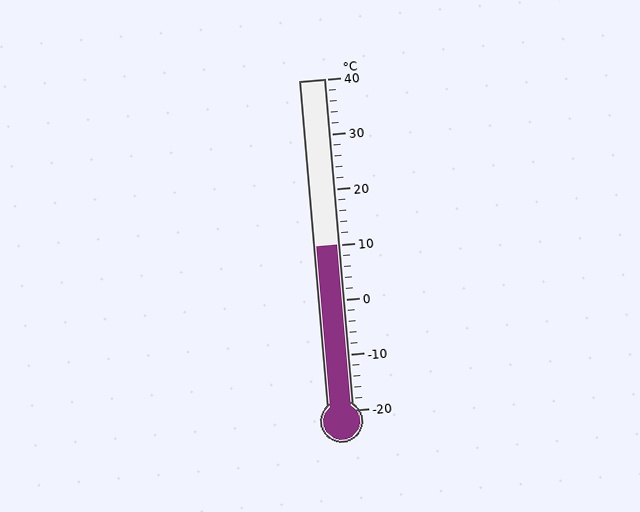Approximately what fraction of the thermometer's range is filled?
The thermometer is filled to approximately 50% of its range.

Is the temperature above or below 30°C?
The temperature is below 30°C.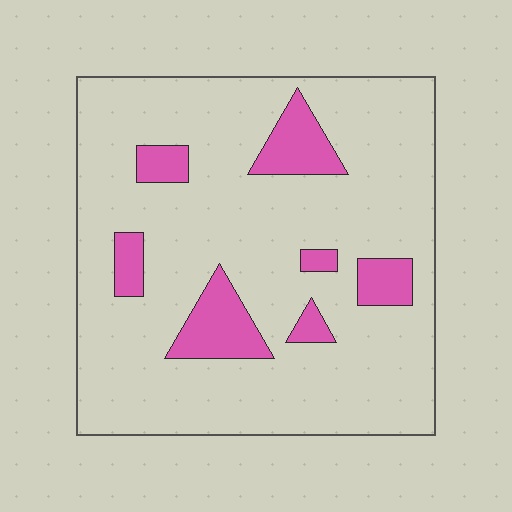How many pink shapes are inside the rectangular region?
7.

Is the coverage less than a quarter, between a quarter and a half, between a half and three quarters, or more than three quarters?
Less than a quarter.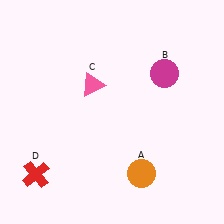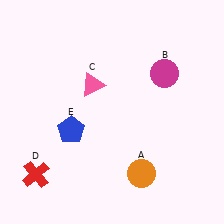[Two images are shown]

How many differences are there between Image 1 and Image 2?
There is 1 difference between the two images.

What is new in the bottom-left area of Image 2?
A blue pentagon (E) was added in the bottom-left area of Image 2.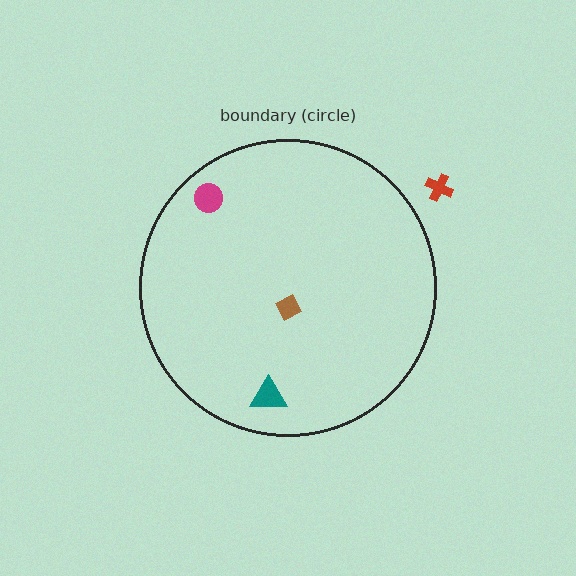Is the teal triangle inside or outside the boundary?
Inside.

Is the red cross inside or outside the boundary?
Outside.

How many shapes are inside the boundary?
3 inside, 1 outside.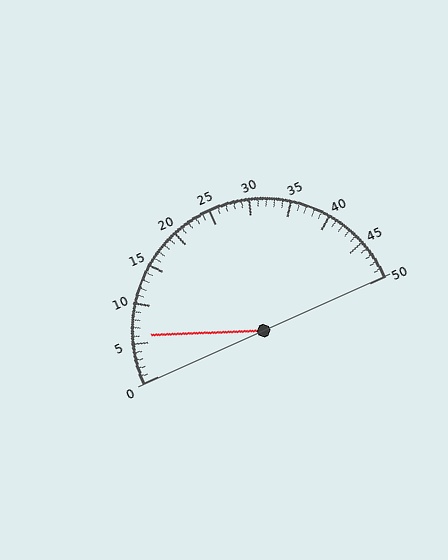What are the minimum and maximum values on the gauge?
The gauge ranges from 0 to 50.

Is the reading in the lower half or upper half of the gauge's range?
The reading is in the lower half of the range (0 to 50).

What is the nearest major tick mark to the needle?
The nearest major tick mark is 5.